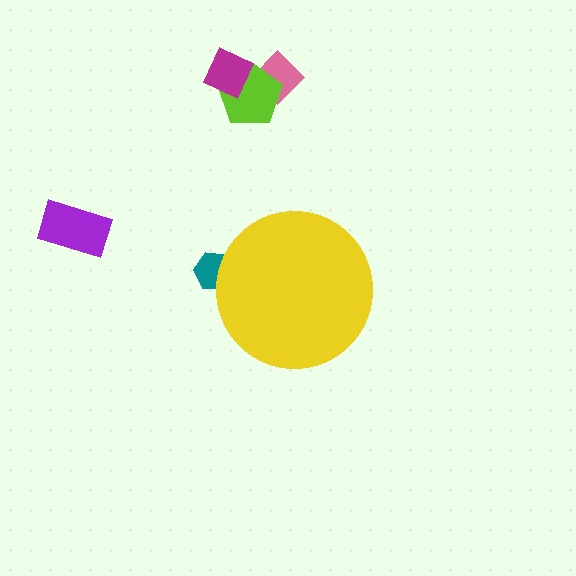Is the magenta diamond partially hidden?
No, the magenta diamond is fully visible.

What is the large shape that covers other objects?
A yellow circle.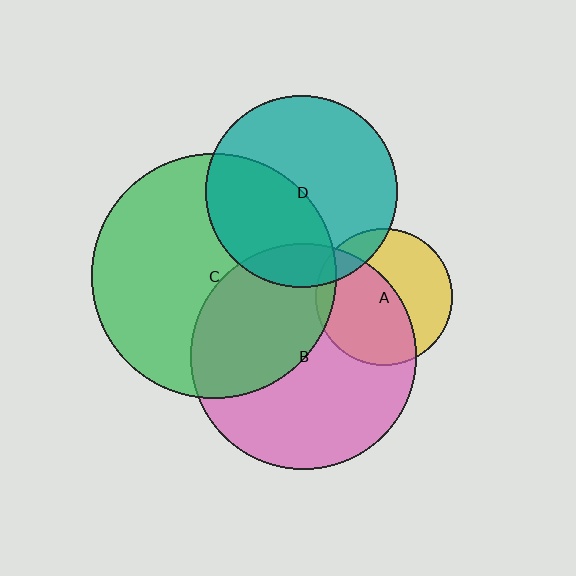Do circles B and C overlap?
Yes.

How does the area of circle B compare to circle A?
Approximately 2.7 times.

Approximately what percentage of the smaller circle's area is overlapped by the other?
Approximately 40%.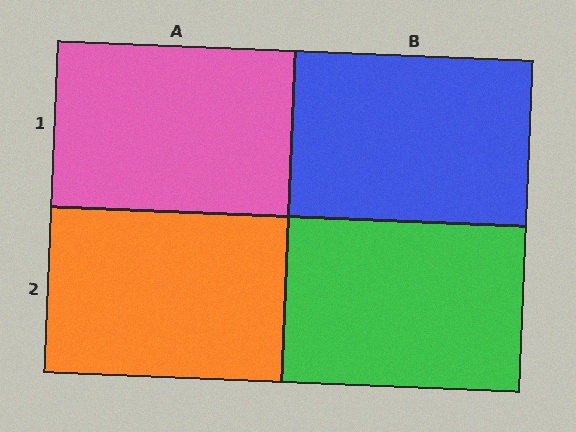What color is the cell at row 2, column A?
Orange.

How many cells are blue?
1 cell is blue.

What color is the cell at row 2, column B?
Green.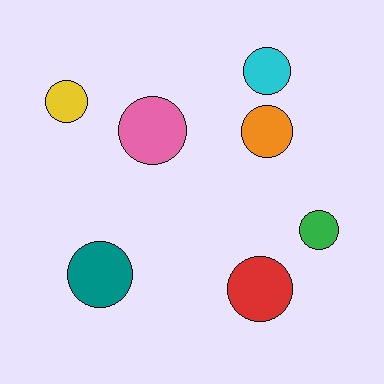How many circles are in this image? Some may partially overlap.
There are 7 circles.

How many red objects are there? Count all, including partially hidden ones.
There is 1 red object.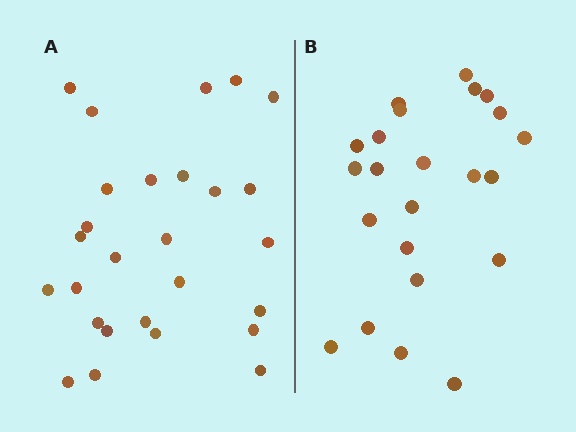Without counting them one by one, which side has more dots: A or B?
Region A (the left region) has more dots.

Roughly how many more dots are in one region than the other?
Region A has about 4 more dots than region B.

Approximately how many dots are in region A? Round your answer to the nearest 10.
About 30 dots. (The exact count is 27, which rounds to 30.)